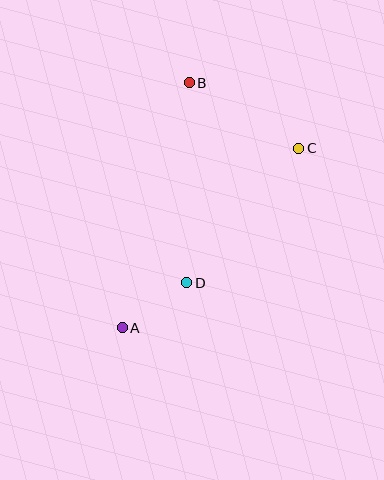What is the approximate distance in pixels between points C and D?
The distance between C and D is approximately 175 pixels.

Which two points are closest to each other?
Points A and D are closest to each other.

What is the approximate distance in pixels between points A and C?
The distance between A and C is approximately 252 pixels.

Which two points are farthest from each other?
Points A and B are farthest from each other.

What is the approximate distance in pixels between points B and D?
The distance between B and D is approximately 200 pixels.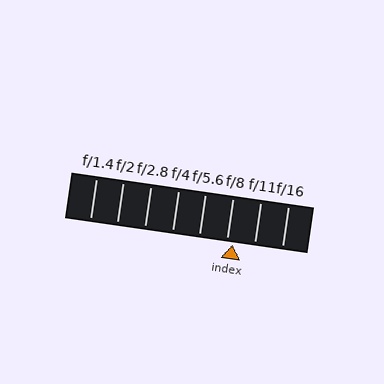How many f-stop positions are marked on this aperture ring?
There are 8 f-stop positions marked.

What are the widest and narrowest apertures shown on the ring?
The widest aperture shown is f/1.4 and the narrowest is f/16.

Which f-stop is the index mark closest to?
The index mark is closest to f/8.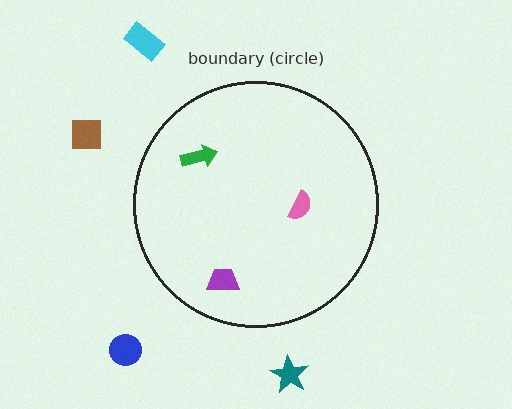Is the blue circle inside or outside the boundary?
Outside.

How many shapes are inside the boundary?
3 inside, 4 outside.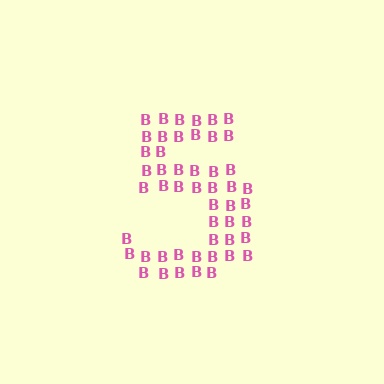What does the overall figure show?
The overall figure shows the digit 5.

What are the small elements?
The small elements are letter B's.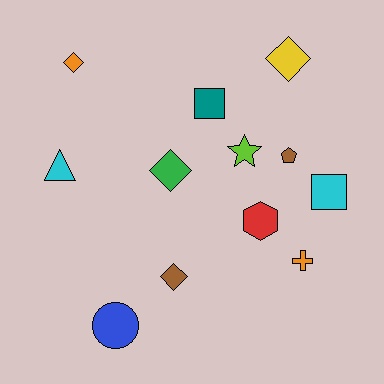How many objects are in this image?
There are 12 objects.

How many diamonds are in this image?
There are 4 diamonds.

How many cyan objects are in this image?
There are 2 cyan objects.